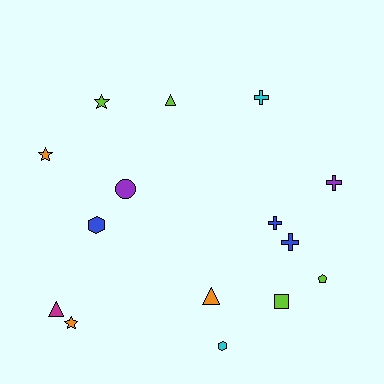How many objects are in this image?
There are 15 objects.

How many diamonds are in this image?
There are no diamonds.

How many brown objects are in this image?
There are no brown objects.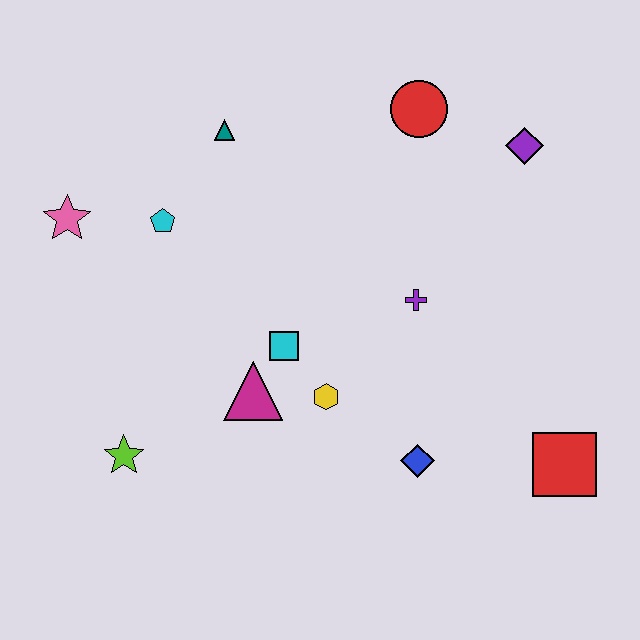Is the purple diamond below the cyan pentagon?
No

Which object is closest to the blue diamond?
The yellow hexagon is closest to the blue diamond.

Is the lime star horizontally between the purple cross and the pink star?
Yes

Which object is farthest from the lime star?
The purple diamond is farthest from the lime star.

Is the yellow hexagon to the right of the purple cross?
No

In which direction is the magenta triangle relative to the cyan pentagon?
The magenta triangle is below the cyan pentagon.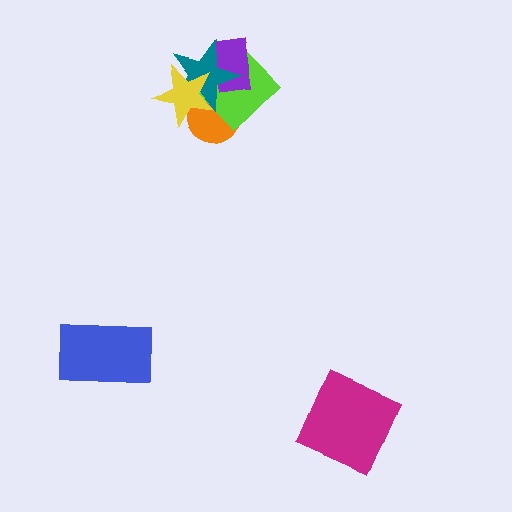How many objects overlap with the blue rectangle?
0 objects overlap with the blue rectangle.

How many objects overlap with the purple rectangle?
2 objects overlap with the purple rectangle.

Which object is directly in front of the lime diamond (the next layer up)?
The purple rectangle is directly in front of the lime diamond.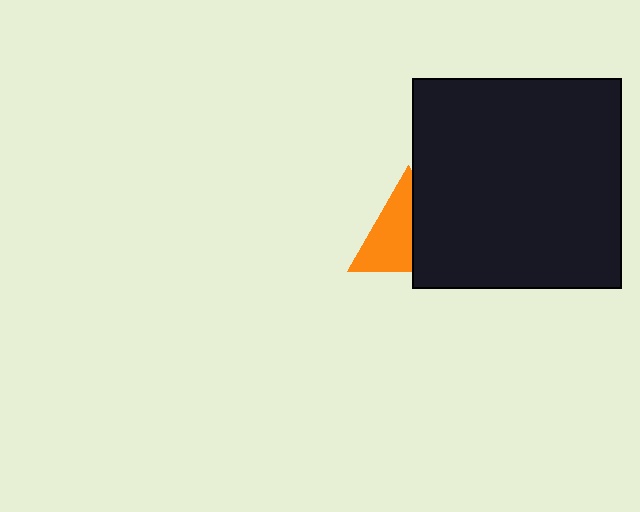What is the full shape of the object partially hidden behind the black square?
The partially hidden object is an orange triangle.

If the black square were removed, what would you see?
You would see the complete orange triangle.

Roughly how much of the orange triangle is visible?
About half of it is visible (roughly 55%).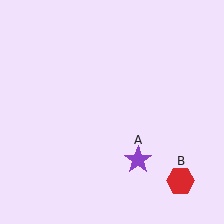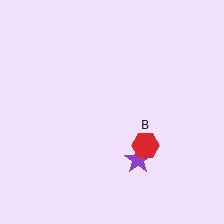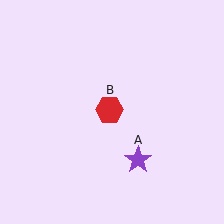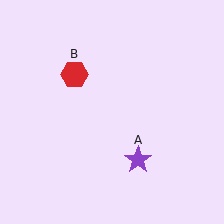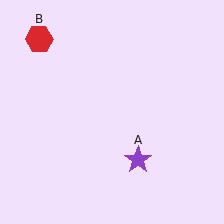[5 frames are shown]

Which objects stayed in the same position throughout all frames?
Purple star (object A) remained stationary.